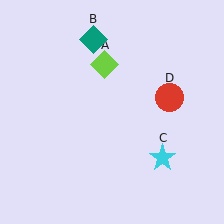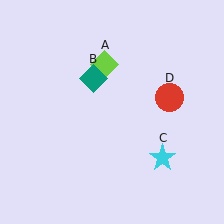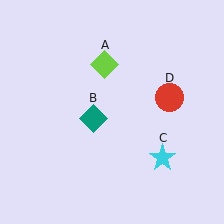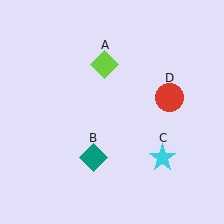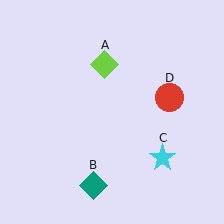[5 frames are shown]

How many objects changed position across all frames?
1 object changed position: teal diamond (object B).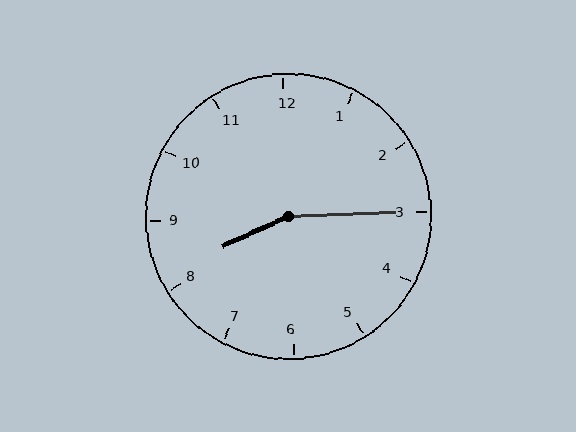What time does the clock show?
8:15.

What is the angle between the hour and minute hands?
Approximately 158 degrees.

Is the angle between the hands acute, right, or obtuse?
It is obtuse.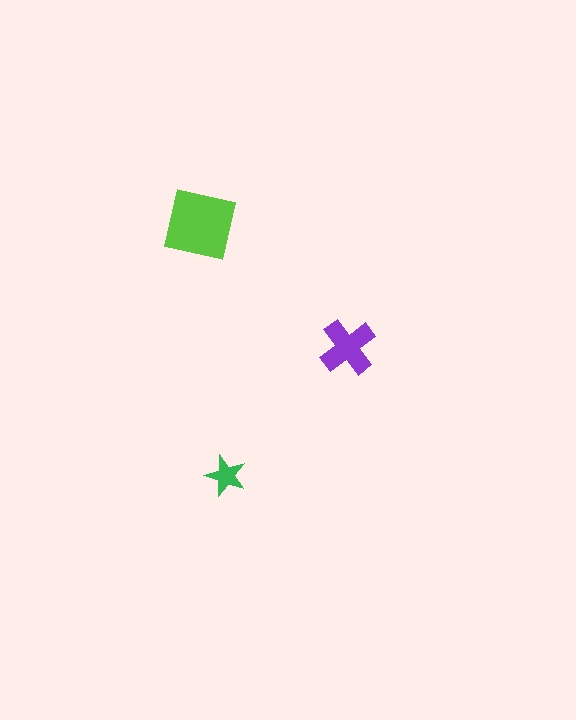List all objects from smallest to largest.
The green star, the purple cross, the lime square.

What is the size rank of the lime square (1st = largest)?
1st.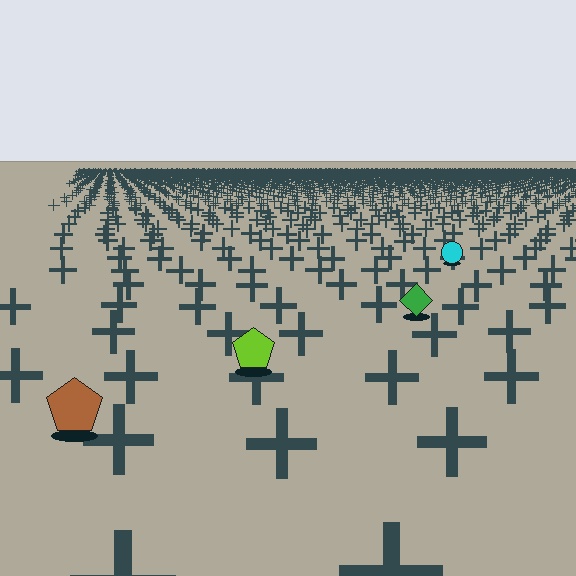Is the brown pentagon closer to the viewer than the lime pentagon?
Yes. The brown pentagon is closer — you can tell from the texture gradient: the ground texture is coarser near it.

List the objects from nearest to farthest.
From nearest to farthest: the brown pentagon, the lime pentagon, the green diamond, the cyan circle.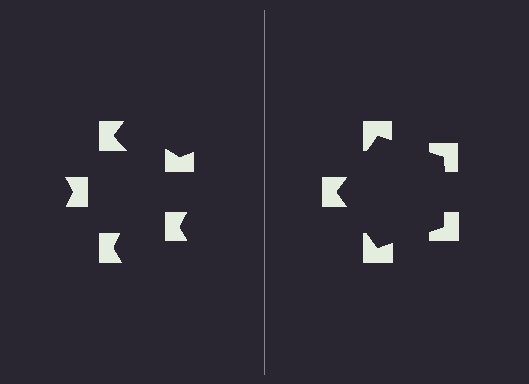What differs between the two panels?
The notched squares are positioned identically on both sides; only the wedge orientations differ. On the right they align to a pentagon; on the left they are misaligned.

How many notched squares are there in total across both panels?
10 — 5 on each side.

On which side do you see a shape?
An illusory pentagon appears on the right side. On the left side the wedge cuts are rotated, so no coherent shape forms.